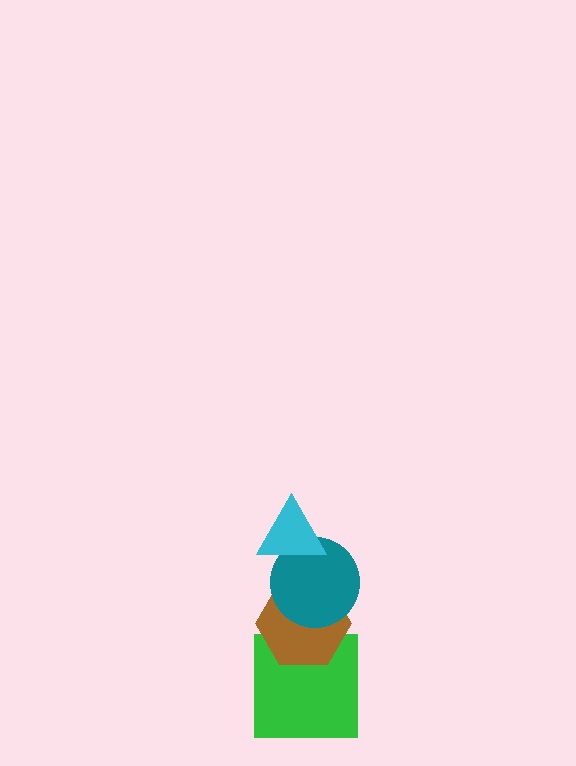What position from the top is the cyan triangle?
The cyan triangle is 1st from the top.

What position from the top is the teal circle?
The teal circle is 2nd from the top.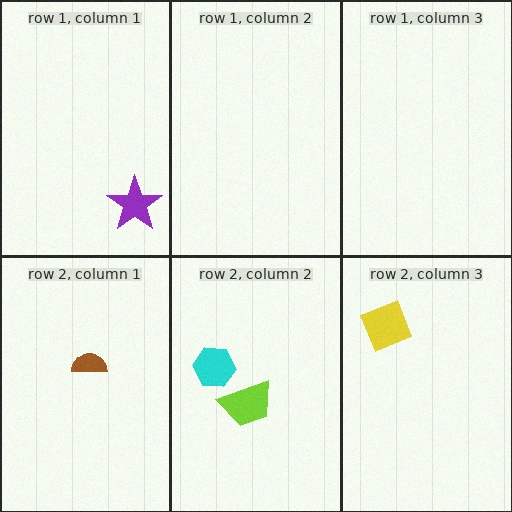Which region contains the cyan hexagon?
The row 2, column 2 region.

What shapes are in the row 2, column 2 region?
The lime trapezoid, the cyan hexagon.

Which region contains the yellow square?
The row 2, column 3 region.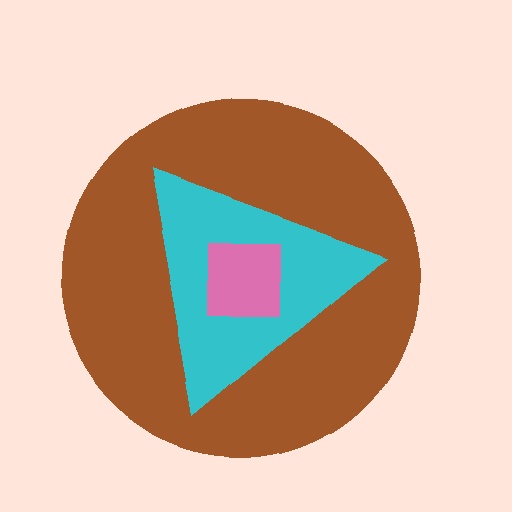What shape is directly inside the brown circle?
The cyan triangle.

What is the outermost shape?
The brown circle.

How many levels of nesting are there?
3.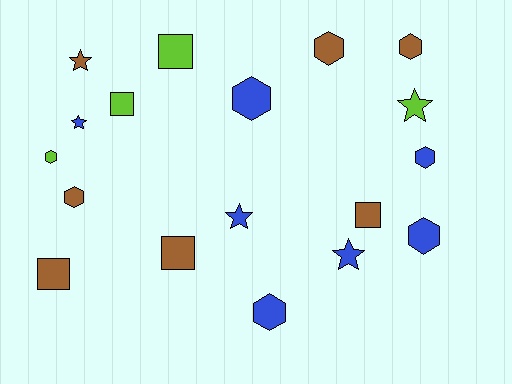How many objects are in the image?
There are 18 objects.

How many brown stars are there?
There is 1 brown star.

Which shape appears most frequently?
Hexagon, with 8 objects.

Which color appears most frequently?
Brown, with 7 objects.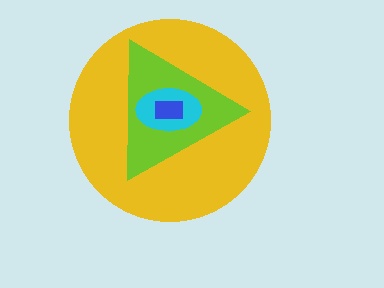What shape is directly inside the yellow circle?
The lime triangle.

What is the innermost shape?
The blue rectangle.